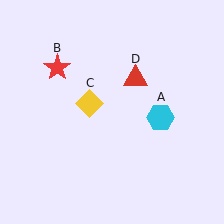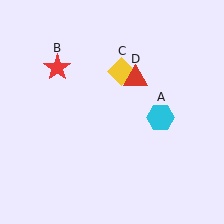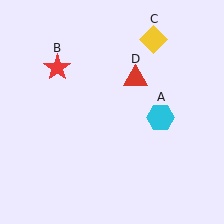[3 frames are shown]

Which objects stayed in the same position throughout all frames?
Cyan hexagon (object A) and red star (object B) and red triangle (object D) remained stationary.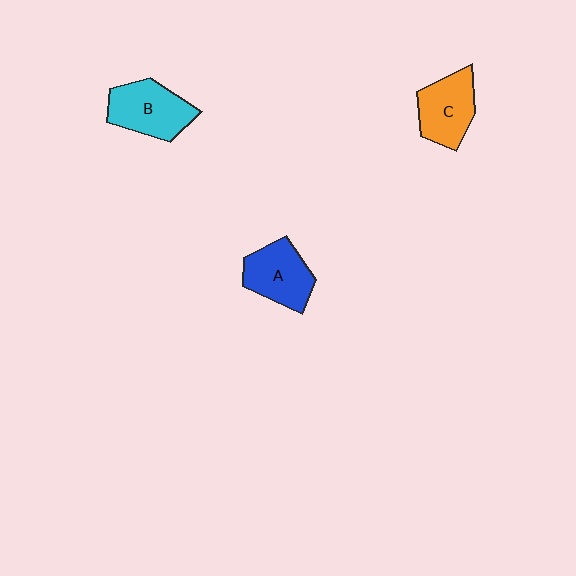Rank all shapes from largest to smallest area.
From largest to smallest: B (cyan), A (blue), C (orange).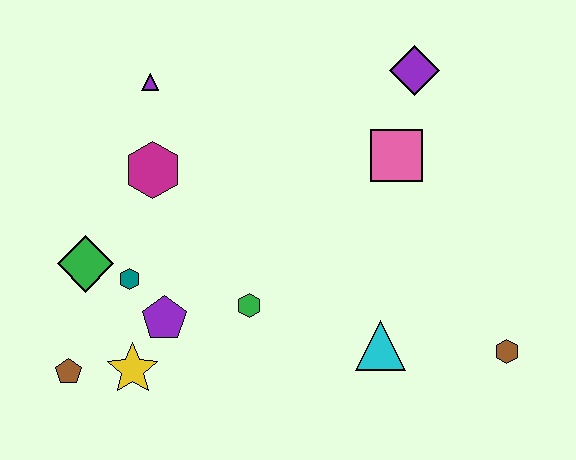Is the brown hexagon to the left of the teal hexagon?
No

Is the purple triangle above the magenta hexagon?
Yes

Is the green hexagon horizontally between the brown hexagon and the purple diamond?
No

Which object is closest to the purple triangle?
The magenta hexagon is closest to the purple triangle.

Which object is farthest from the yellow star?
The purple diamond is farthest from the yellow star.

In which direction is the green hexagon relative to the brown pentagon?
The green hexagon is to the right of the brown pentagon.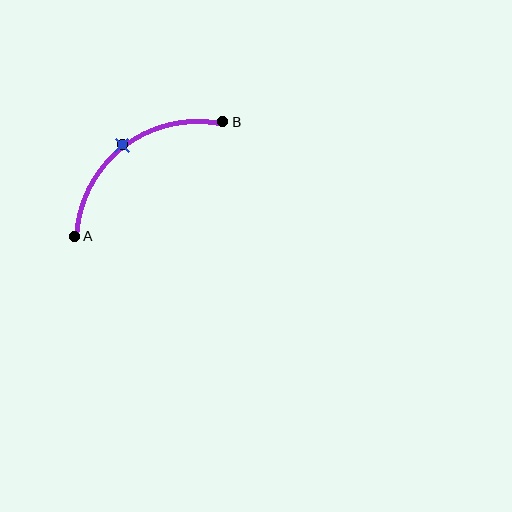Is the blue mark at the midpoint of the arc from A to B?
Yes. The blue mark lies on the arc at equal arc-length from both A and B — it is the arc midpoint.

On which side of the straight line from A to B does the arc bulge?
The arc bulges above and to the left of the straight line connecting A and B.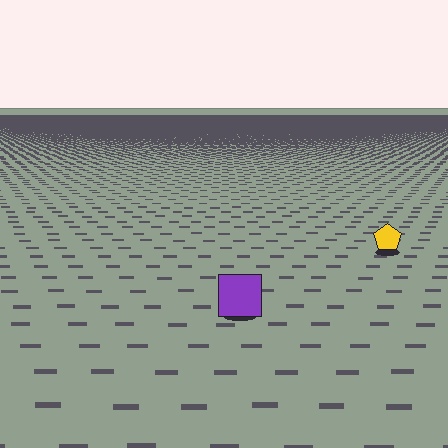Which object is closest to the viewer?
The purple square is closest. The texture marks near it are larger and more spread out.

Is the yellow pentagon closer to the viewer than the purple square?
No. The purple square is closer — you can tell from the texture gradient: the ground texture is coarser near it.